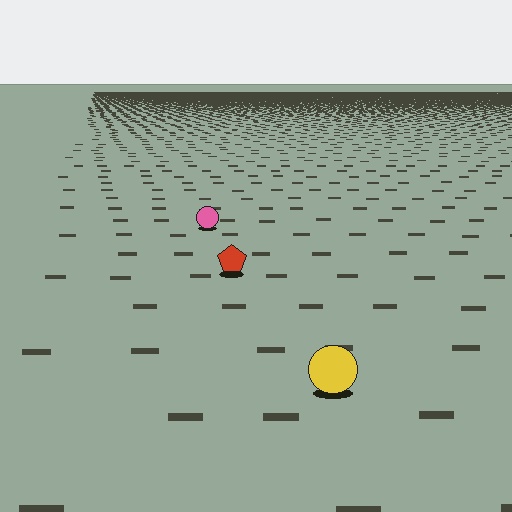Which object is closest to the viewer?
The yellow circle is closest. The texture marks near it are larger and more spread out.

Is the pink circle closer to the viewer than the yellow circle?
No. The yellow circle is closer — you can tell from the texture gradient: the ground texture is coarser near it.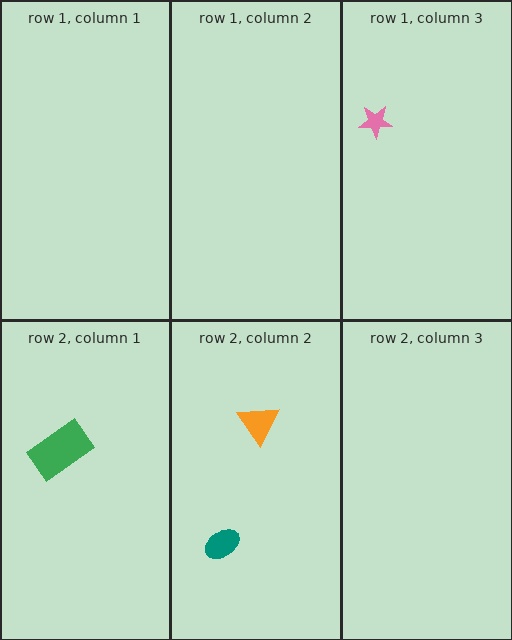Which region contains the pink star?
The row 1, column 3 region.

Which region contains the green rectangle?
The row 2, column 1 region.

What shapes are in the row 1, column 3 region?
The pink star.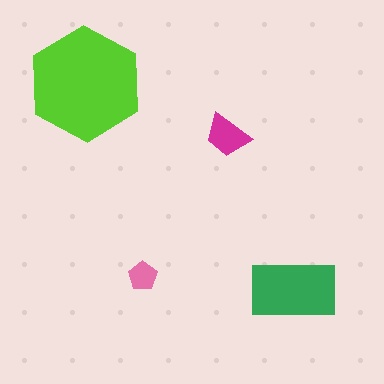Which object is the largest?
The lime hexagon.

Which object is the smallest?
The pink pentagon.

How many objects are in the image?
There are 4 objects in the image.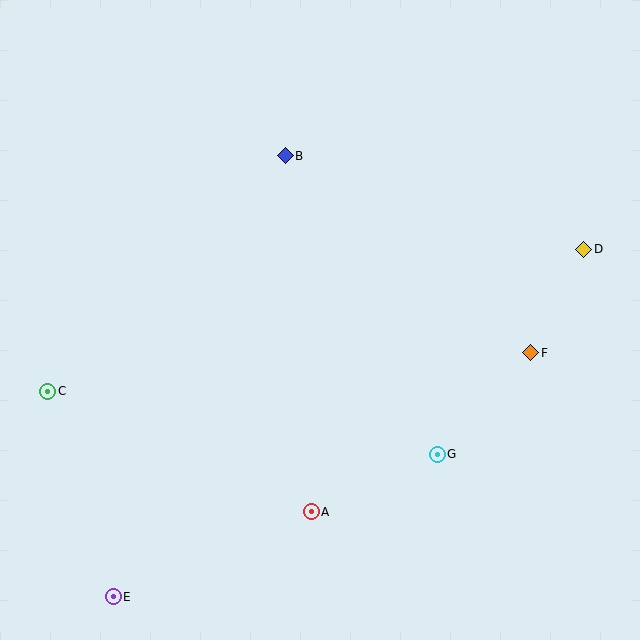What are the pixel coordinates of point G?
Point G is at (437, 454).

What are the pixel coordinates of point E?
Point E is at (113, 597).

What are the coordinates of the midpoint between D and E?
The midpoint between D and E is at (349, 423).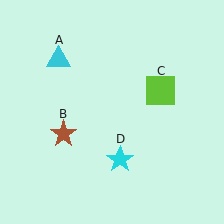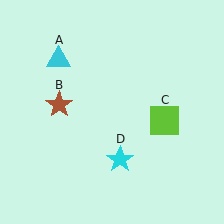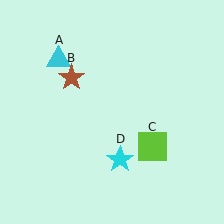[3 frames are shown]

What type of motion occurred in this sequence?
The brown star (object B), lime square (object C) rotated clockwise around the center of the scene.